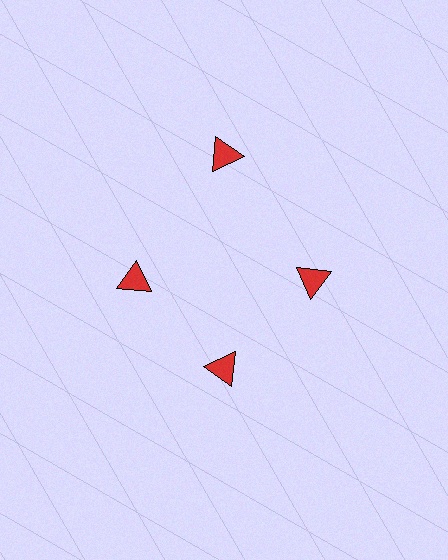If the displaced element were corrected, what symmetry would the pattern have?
It would have 4-fold rotational symmetry — the pattern would map onto itself every 90 degrees.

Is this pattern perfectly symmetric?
No. The 4 red triangles are arranged in a ring, but one element near the 12 o'clock position is pushed outward from the center, breaking the 4-fold rotational symmetry.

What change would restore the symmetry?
The symmetry would be restored by moving it inward, back onto the ring so that all 4 triangles sit at equal angles and equal distance from the center.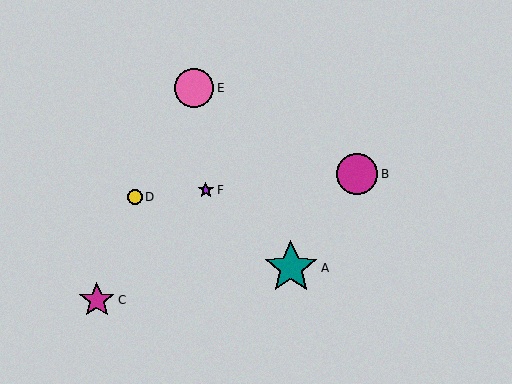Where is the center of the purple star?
The center of the purple star is at (206, 190).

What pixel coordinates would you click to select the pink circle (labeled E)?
Click at (194, 88) to select the pink circle E.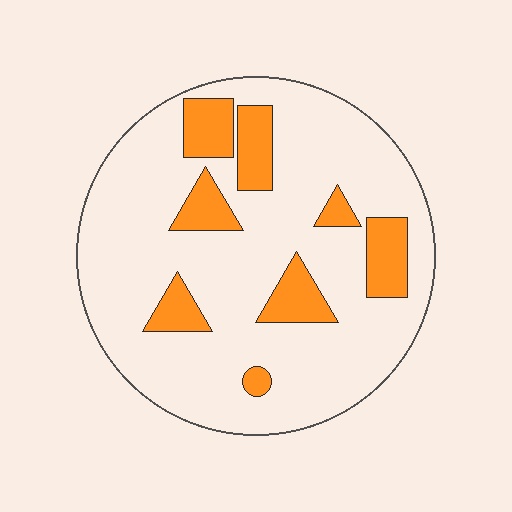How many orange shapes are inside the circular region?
8.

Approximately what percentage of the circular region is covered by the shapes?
Approximately 20%.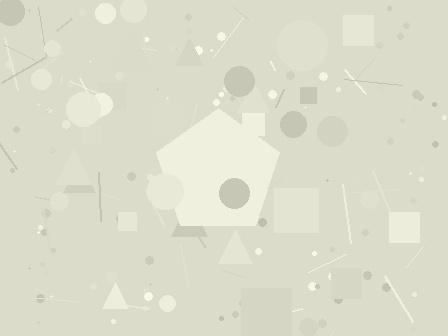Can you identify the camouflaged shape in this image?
The camouflaged shape is a pentagon.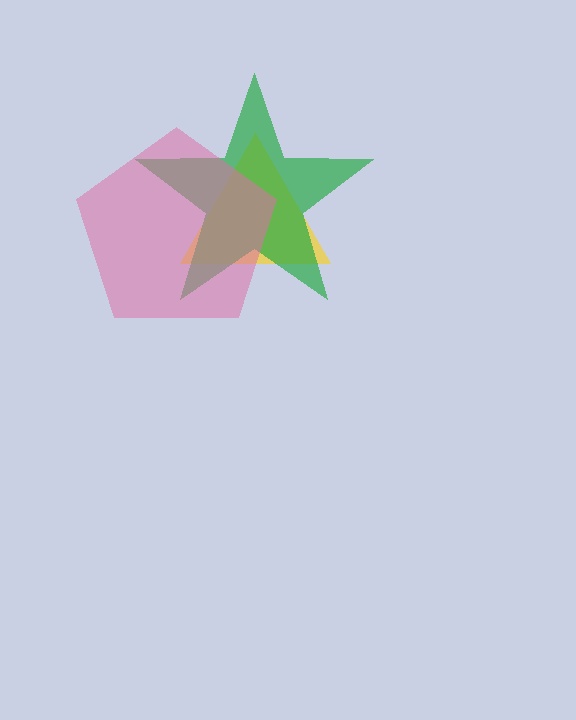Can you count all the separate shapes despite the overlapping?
Yes, there are 3 separate shapes.